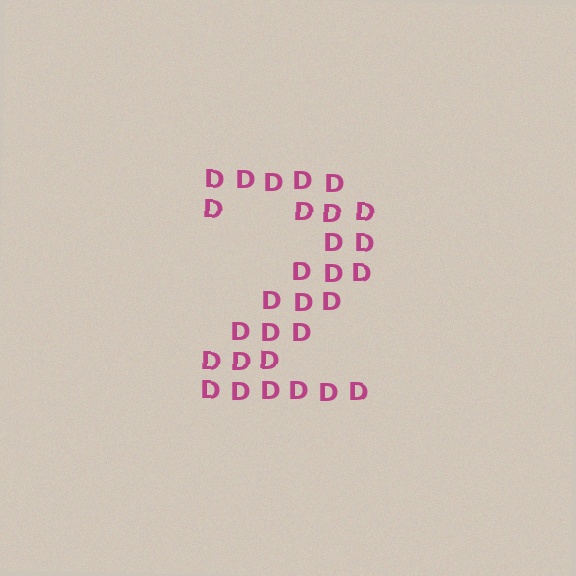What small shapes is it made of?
It is made of small letter D's.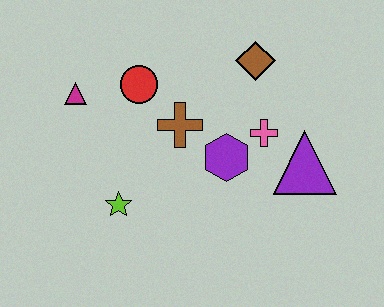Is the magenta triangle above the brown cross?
Yes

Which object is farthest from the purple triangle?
The magenta triangle is farthest from the purple triangle.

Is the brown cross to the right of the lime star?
Yes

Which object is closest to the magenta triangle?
The red circle is closest to the magenta triangle.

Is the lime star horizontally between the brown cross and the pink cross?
No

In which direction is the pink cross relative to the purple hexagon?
The pink cross is to the right of the purple hexagon.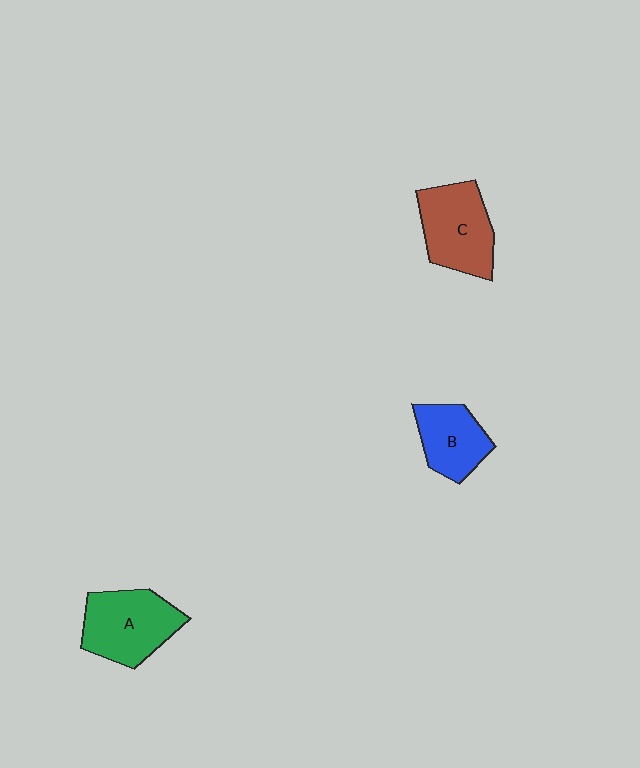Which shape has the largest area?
Shape A (green).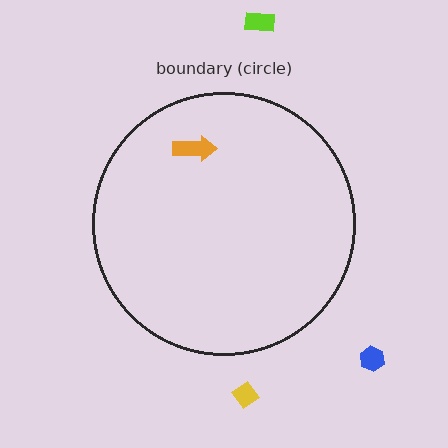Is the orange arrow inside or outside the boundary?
Inside.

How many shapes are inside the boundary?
1 inside, 3 outside.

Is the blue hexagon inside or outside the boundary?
Outside.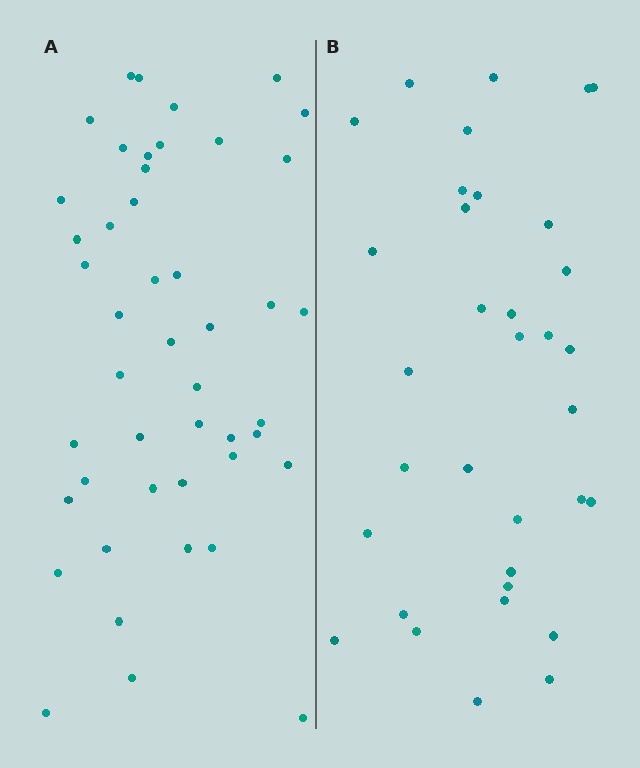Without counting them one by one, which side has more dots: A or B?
Region A (the left region) has more dots.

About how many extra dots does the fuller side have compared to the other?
Region A has roughly 12 or so more dots than region B.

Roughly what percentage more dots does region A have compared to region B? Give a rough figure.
About 35% more.